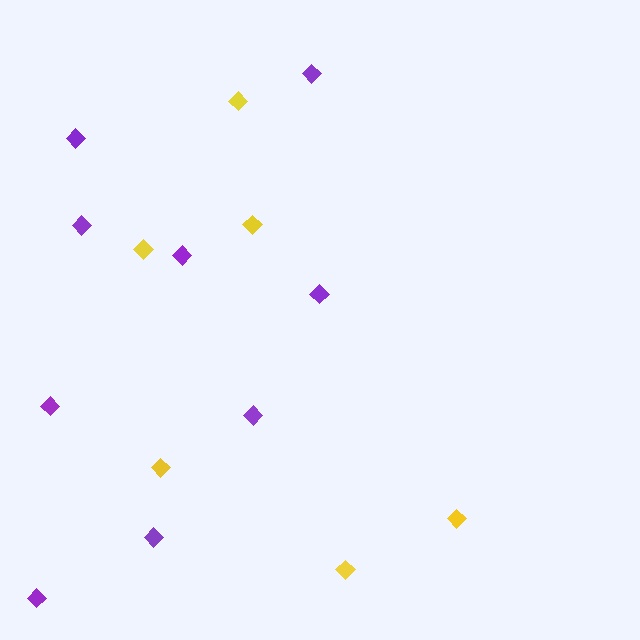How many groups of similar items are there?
There are 2 groups: one group of yellow diamonds (6) and one group of purple diamonds (9).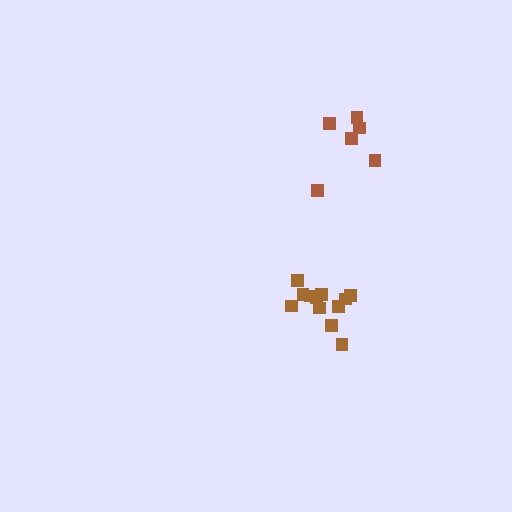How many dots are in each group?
Group 1: 6 dots, Group 2: 12 dots (18 total).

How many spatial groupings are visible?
There are 2 spatial groupings.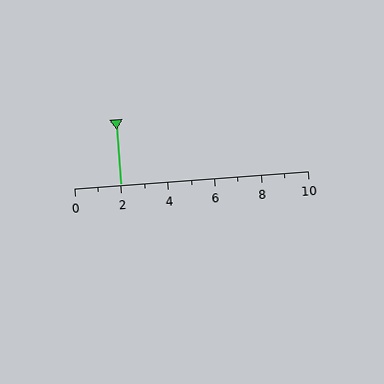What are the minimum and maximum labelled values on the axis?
The axis runs from 0 to 10.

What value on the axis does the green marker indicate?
The marker indicates approximately 2.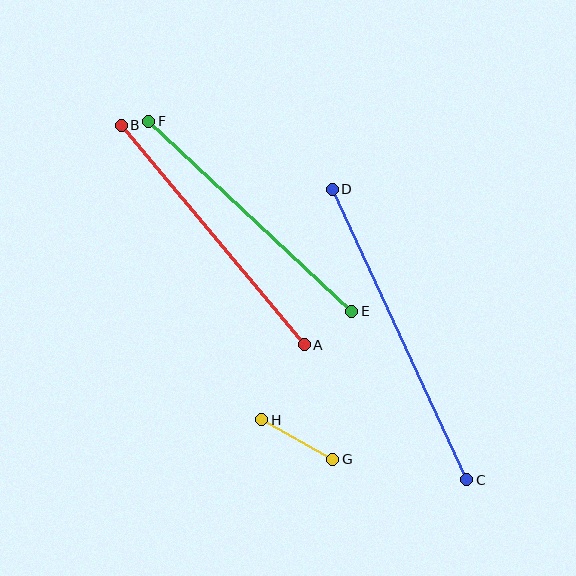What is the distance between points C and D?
The distance is approximately 320 pixels.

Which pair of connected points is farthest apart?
Points C and D are farthest apart.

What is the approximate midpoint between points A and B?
The midpoint is at approximately (213, 235) pixels.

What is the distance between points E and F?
The distance is approximately 278 pixels.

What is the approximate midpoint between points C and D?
The midpoint is at approximately (399, 335) pixels.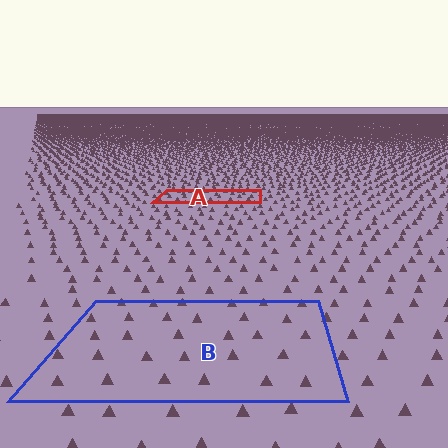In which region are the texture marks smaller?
The texture marks are smaller in region A, because it is farther away.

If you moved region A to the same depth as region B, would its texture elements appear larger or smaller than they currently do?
They would appear larger. At a closer depth, the same texture elements are projected at a bigger on-screen size.